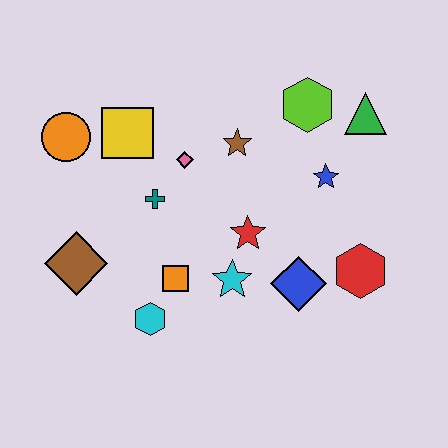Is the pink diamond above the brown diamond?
Yes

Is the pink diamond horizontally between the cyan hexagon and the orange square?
No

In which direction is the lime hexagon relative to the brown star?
The lime hexagon is to the right of the brown star.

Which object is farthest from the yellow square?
The red hexagon is farthest from the yellow square.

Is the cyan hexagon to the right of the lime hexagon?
No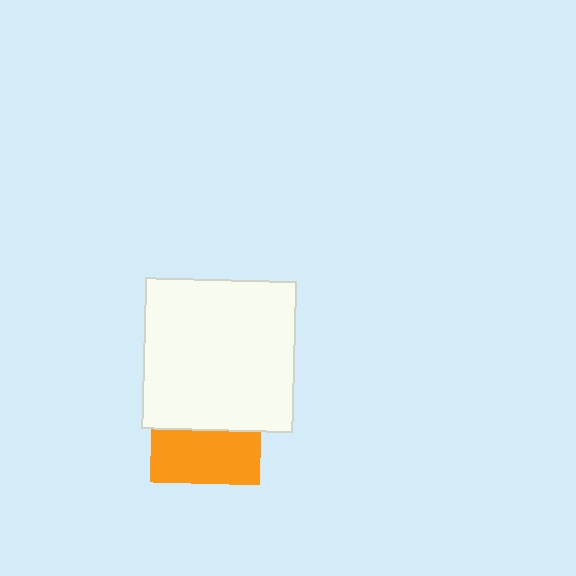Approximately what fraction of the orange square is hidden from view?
Roughly 53% of the orange square is hidden behind the white square.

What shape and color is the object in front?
The object in front is a white square.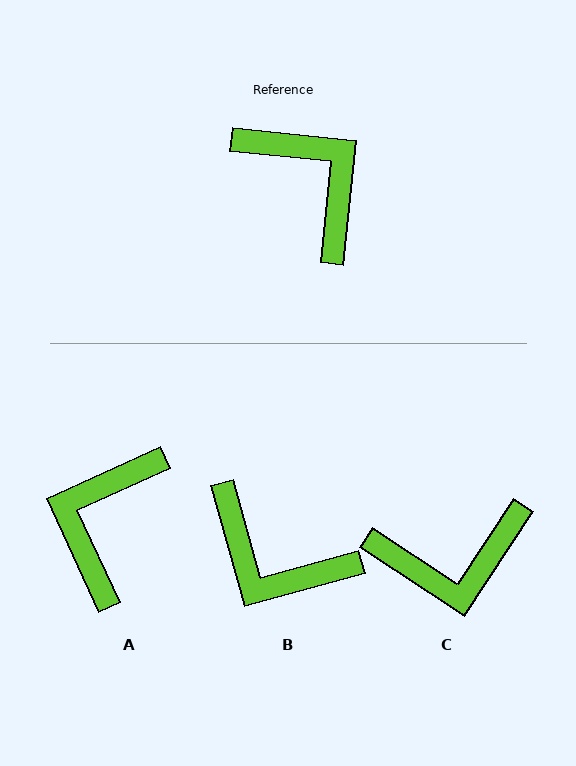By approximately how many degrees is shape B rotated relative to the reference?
Approximately 159 degrees clockwise.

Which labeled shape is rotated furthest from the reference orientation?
B, about 159 degrees away.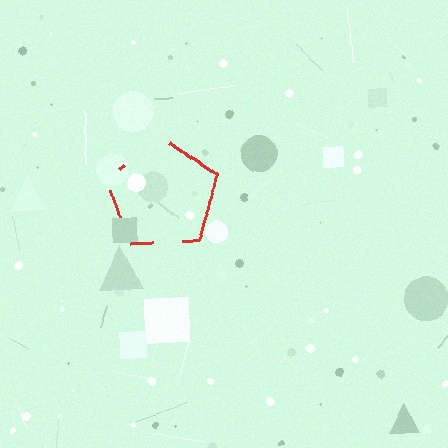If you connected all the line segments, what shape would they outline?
They would outline a pentagon.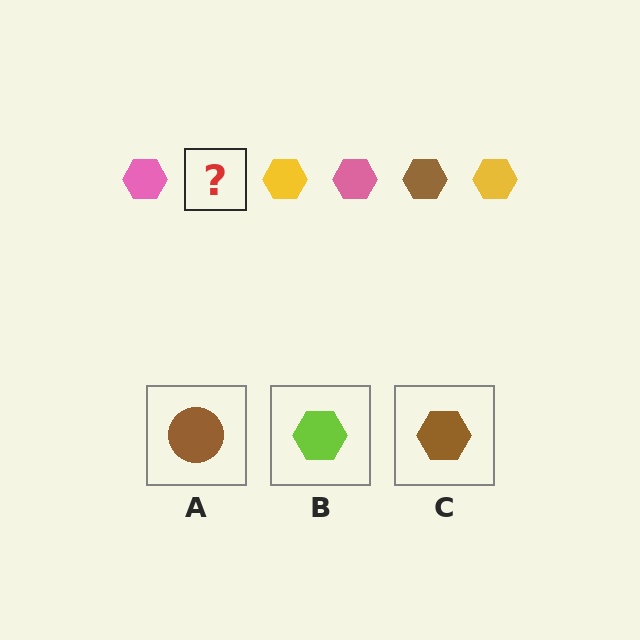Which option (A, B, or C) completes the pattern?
C.